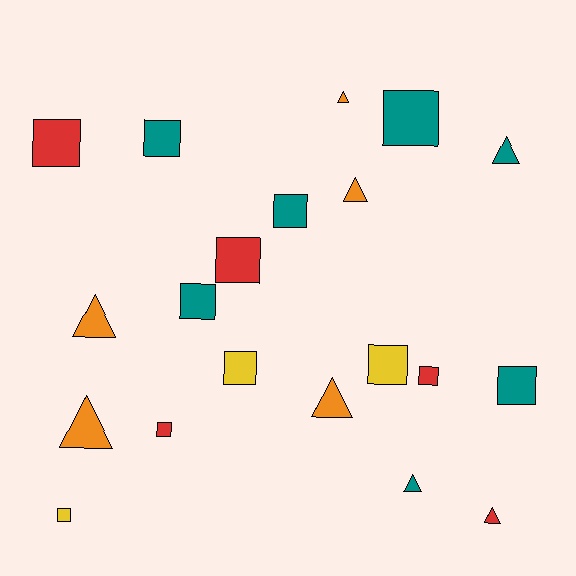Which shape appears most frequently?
Square, with 12 objects.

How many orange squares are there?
There are no orange squares.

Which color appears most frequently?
Teal, with 7 objects.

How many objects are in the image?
There are 20 objects.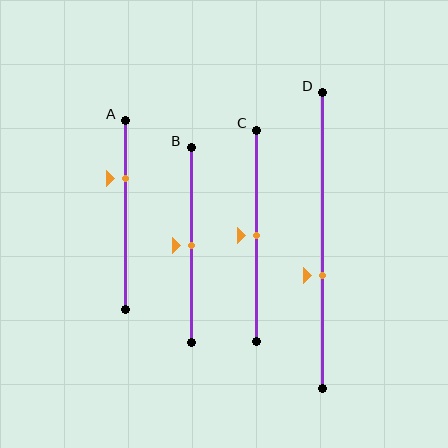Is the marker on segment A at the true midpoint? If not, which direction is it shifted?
No, the marker on segment A is shifted upward by about 19% of the segment length.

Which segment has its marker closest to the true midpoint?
Segment B has its marker closest to the true midpoint.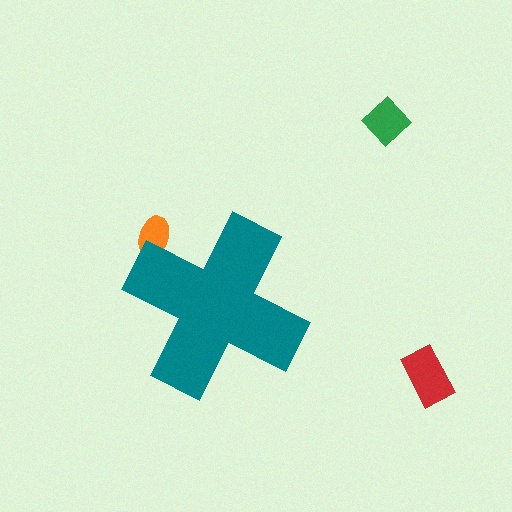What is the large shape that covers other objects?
A teal cross.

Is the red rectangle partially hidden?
No, the red rectangle is fully visible.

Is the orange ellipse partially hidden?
Yes, the orange ellipse is partially hidden behind the teal cross.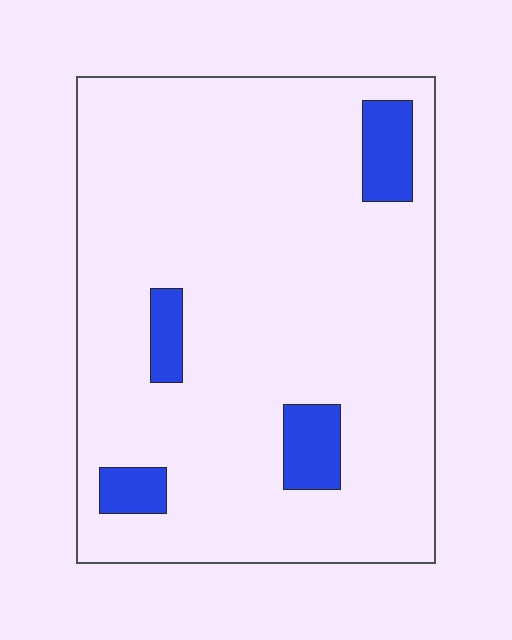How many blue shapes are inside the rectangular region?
4.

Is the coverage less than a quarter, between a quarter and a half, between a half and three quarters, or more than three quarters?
Less than a quarter.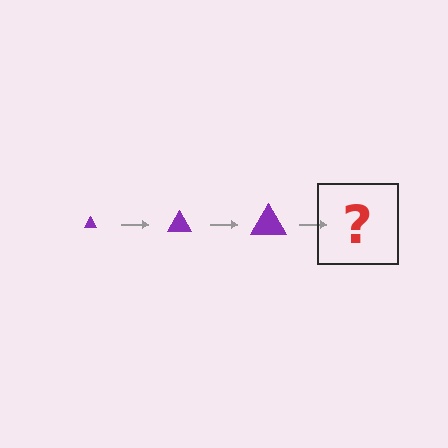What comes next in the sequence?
The next element should be a purple triangle, larger than the previous one.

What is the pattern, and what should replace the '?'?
The pattern is that the triangle gets progressively larger each step. The '?' should be a purple triangle, larger than the previous one.